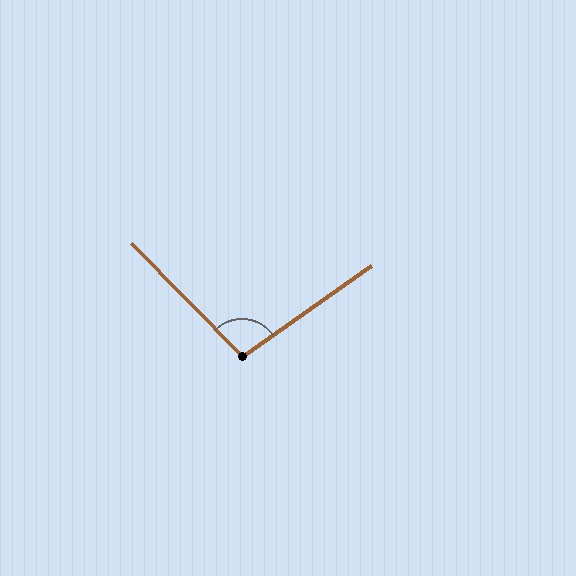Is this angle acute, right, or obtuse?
It is obtuse.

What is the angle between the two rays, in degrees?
Approximately 99 degrees.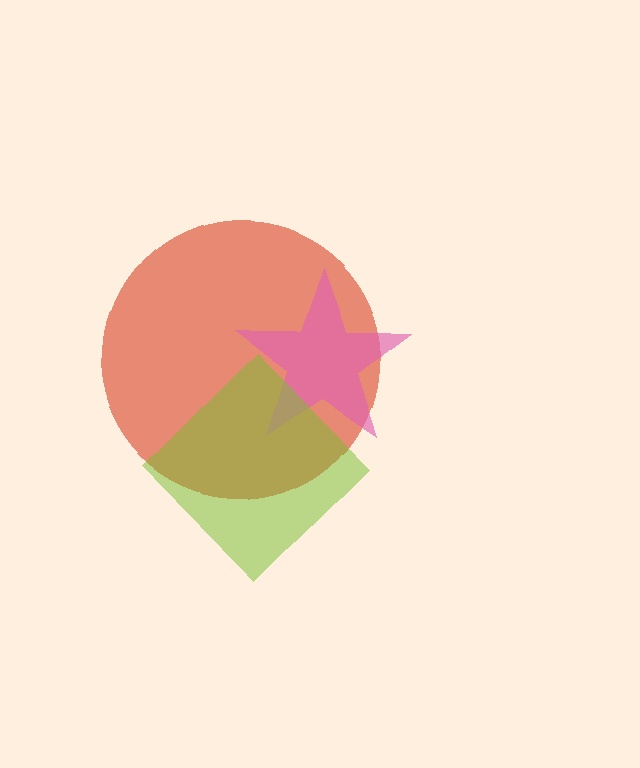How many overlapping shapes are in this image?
There are 3 overlapping shapes in the image.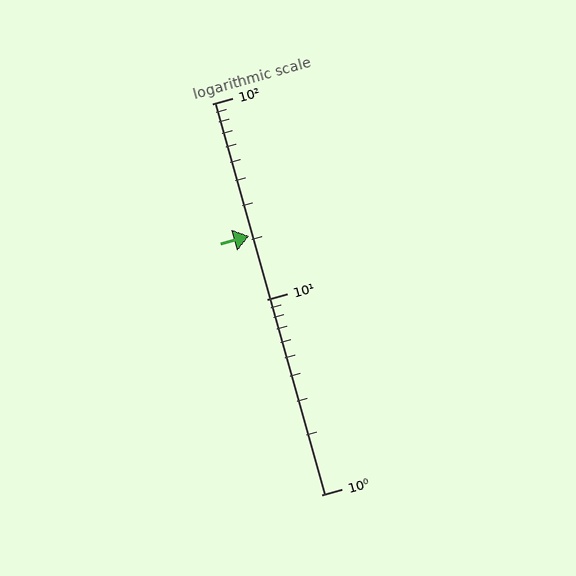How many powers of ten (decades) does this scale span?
The scale spans 2 decades, from 1 to 100.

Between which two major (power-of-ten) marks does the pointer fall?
The pointer is between 10 and 100.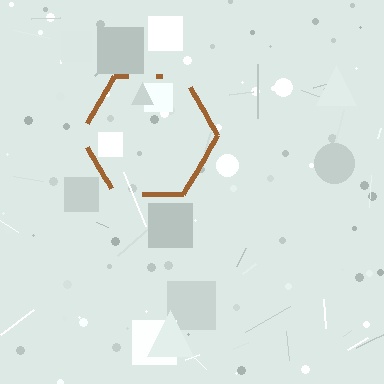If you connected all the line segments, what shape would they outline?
They would outline a hexagon.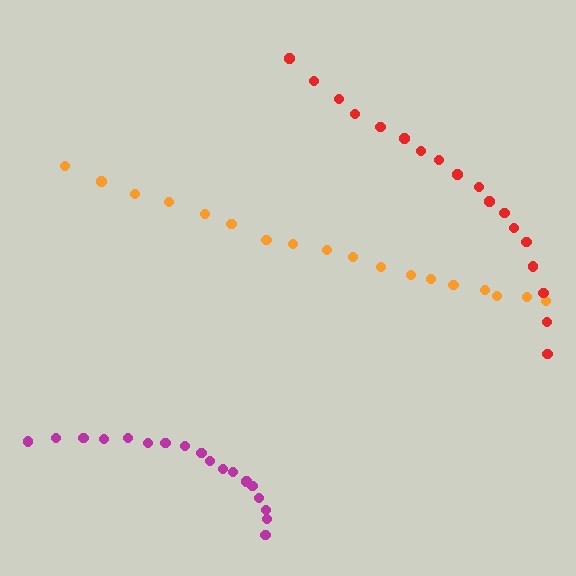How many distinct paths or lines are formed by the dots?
There are 3 distinct paths.